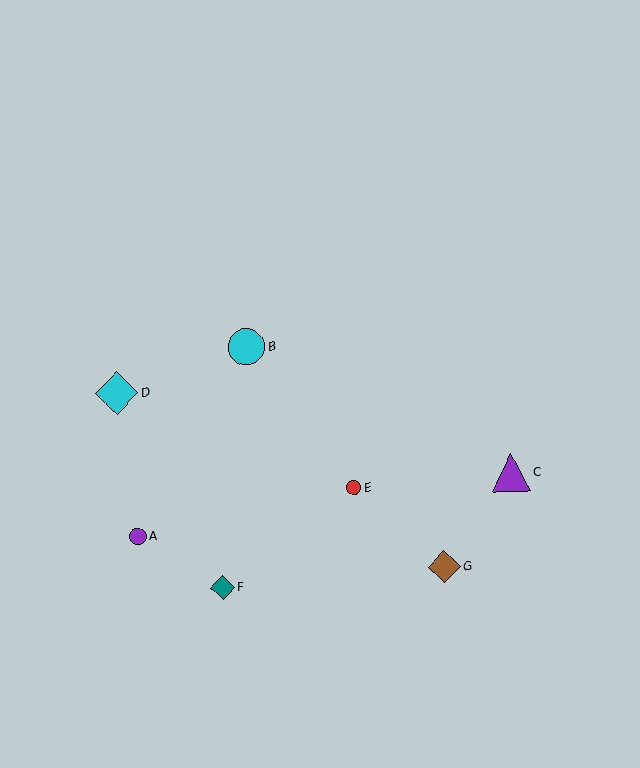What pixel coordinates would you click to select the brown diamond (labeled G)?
Click at (444, 567) to select the brown diamond G.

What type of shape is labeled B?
Shape B is a cyan circle.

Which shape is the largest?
The cyan diamond (labeled D) is the largest.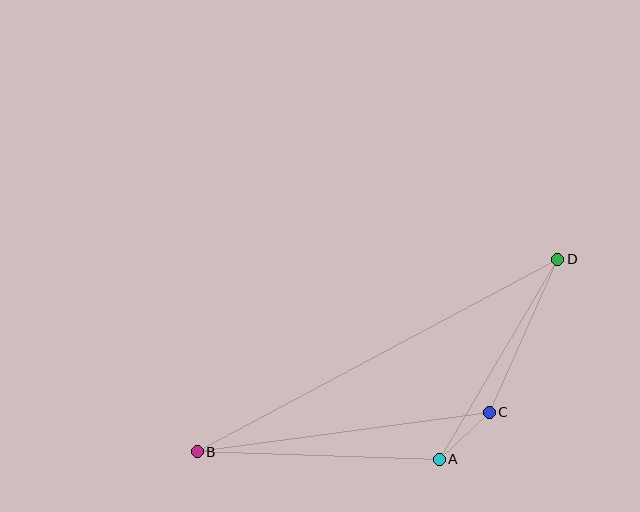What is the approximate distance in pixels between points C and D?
The distance between C and D is approximately 167 pixels.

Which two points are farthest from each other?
Points B and D are farthest from each other.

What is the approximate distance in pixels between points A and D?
The distance between A and D is approximately 232 pixels.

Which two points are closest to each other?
Points A and C are closest to each other.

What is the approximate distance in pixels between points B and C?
The distance between B and C is approximately 295 pixels.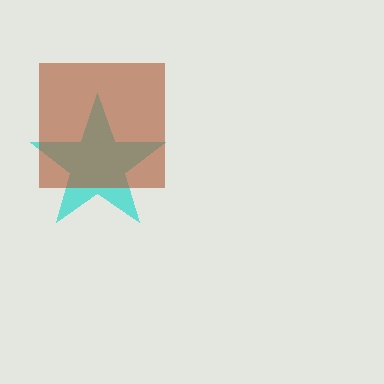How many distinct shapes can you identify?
There are 2 distinct shapes: a cyan star, a brown square.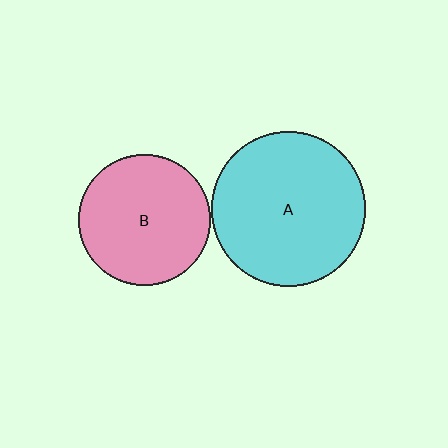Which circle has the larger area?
Circle A (cyan).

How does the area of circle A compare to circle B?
Approximately 1.4 times.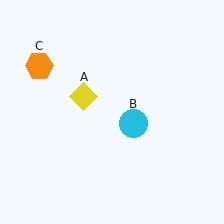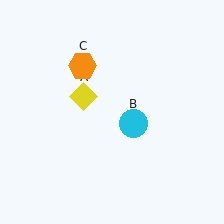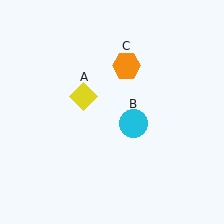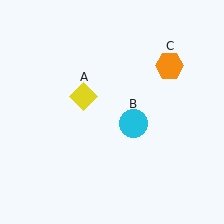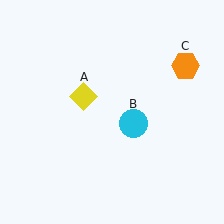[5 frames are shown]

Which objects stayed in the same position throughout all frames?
Yellow diamond (object A) and cyan circle (object B) remained stationary.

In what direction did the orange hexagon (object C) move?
The orange hexagon (object C) moved right.